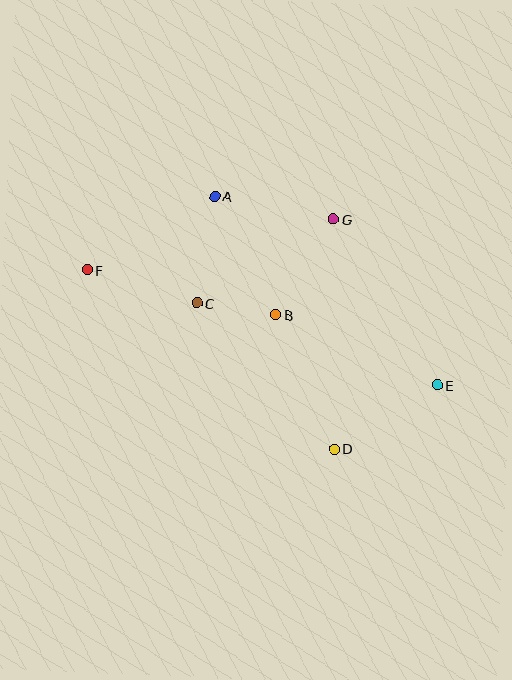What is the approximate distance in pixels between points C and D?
The distance between C and D is approximately 200 pixels.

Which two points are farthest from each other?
Points E and F are farthest from each other.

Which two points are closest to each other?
Points B and C are closest to each other.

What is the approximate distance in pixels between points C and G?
The distance between C and G is approximately 160 pixels.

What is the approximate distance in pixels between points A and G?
The distance between A and G is approximately 121 pixels.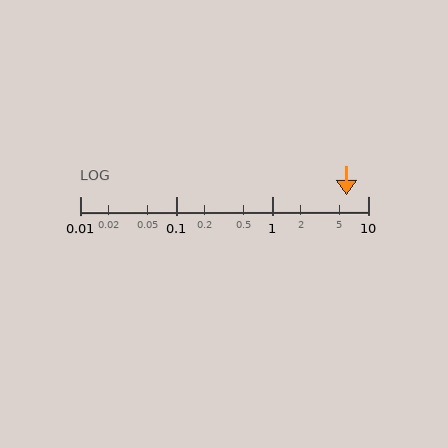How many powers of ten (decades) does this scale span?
The scale spans 3 decades, from 0.01 to 10.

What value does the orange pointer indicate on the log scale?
The pointer indicates approximately 6.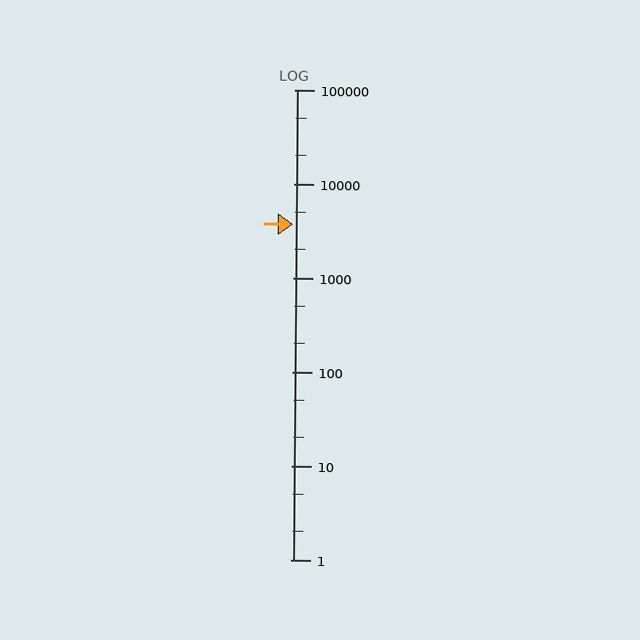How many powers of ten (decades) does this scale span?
The scale spans 5 decades, from 1 to 100000.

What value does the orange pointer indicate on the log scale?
The pointer indicates approximately 3700.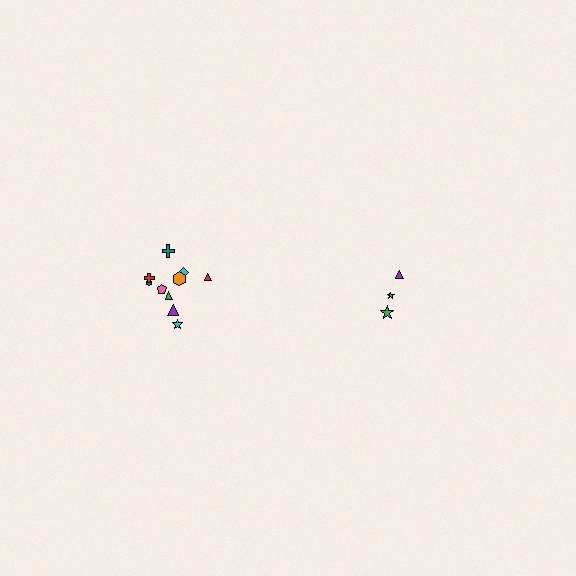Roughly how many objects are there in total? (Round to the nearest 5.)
Roughly 15 objects in total.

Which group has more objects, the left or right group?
The left group.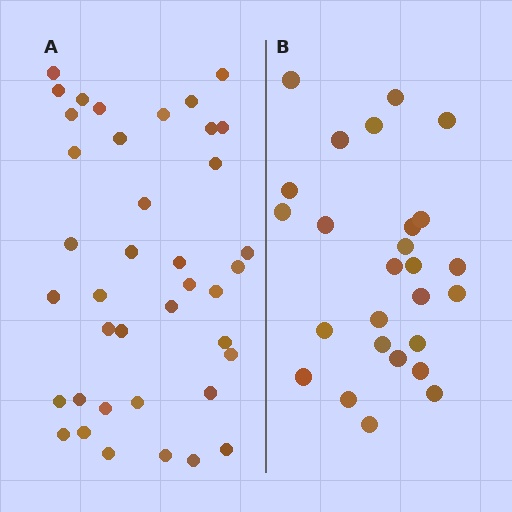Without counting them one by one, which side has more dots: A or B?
Region A (the left region) has more dots.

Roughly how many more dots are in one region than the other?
Region A has approximately 15 more dots than region B.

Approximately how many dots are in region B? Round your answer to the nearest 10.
About 30 dots. (The exact count is 26, which rounds to 30.)